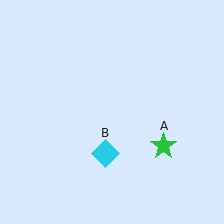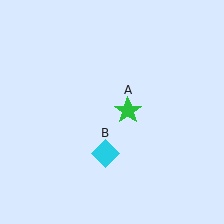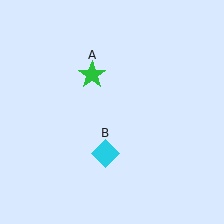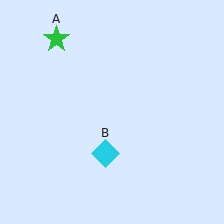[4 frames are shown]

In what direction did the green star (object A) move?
The green star (object A) moved up and to the left.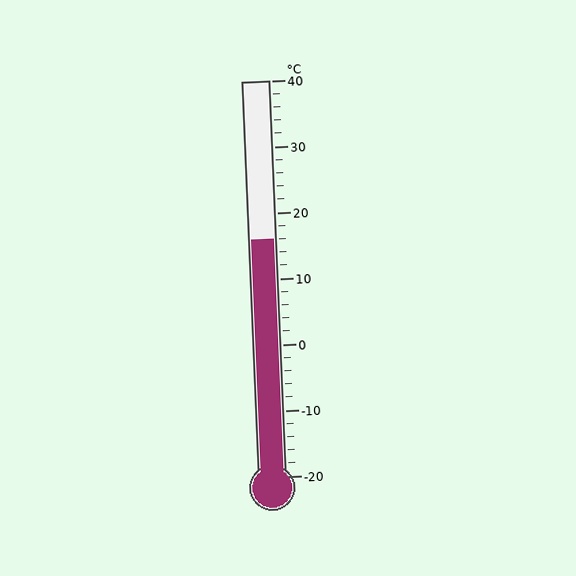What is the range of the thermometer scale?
The thermometer scale ranges from -20°C to 40°C.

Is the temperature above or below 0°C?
The temperature is above 0°C.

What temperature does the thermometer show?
The thermometer shows approximately 16°C.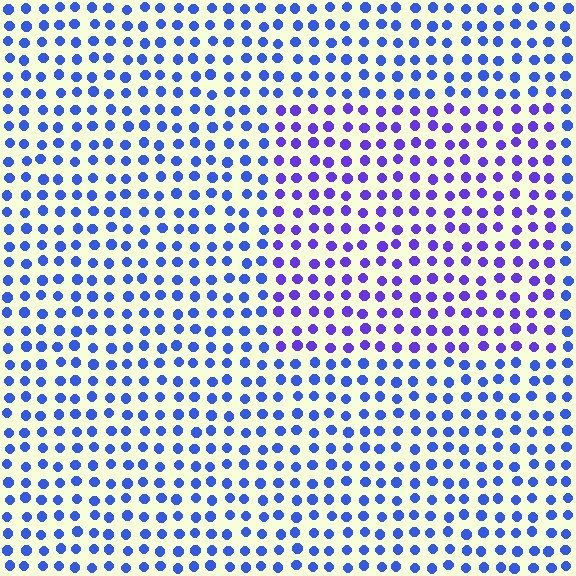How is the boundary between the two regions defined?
The boundary is defined purely by a slight shift in hue (about 31 degrees). Spacing, size, and orientation are identical on both sides.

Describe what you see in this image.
The image is filled with small blue elements in a uniform arrangement. A rectangle-shaped region is visible where the elements are tinted to a slightly different hue, forming a subtle color boundary.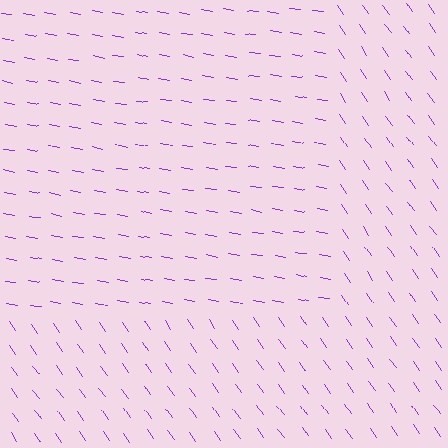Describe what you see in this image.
The image is filled with small purple line segments. A rectangle region in the image has lines oriented differently from the surrounding lines, creating a visible texture boundary.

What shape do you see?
I see a rectangle.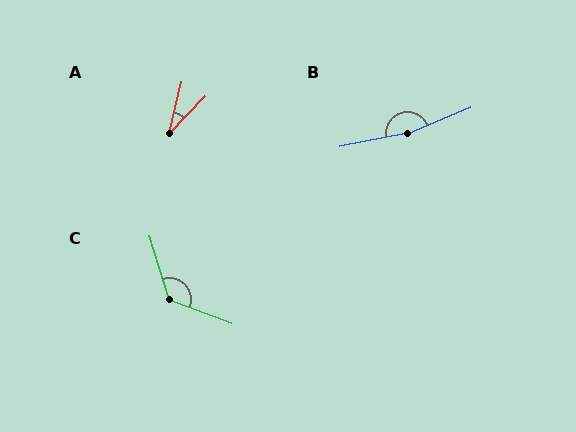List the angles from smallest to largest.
A (30°), C (128°), B (168°).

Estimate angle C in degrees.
Approximately 128 degrees.